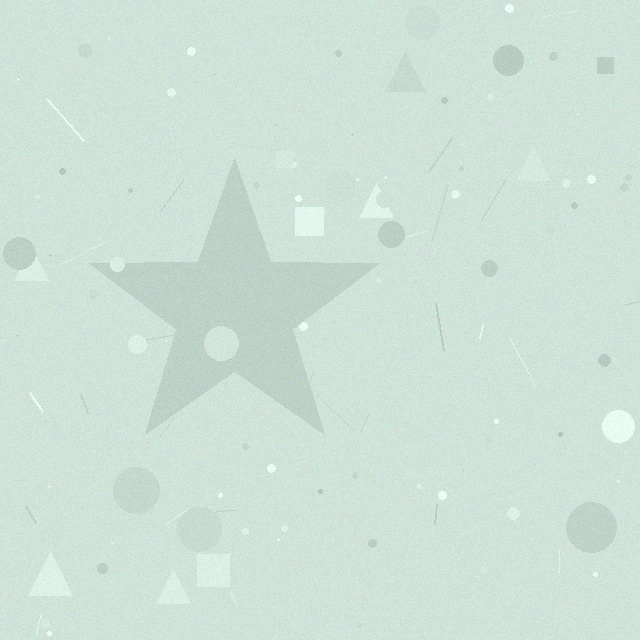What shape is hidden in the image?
A star is hidden in the image.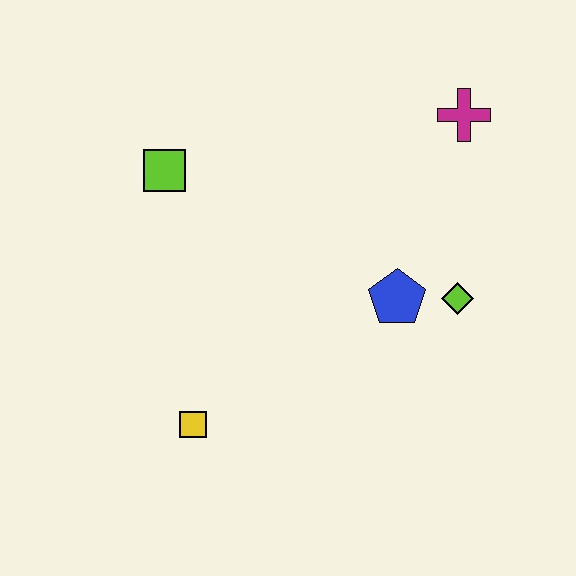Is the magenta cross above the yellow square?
Yes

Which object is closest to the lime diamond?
The blue pentagon is closest to the lime diamond.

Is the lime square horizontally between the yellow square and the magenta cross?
No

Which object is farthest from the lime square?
The lime diamond is farthest from the lime square.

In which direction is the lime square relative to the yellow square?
The lime square is above the yellow square.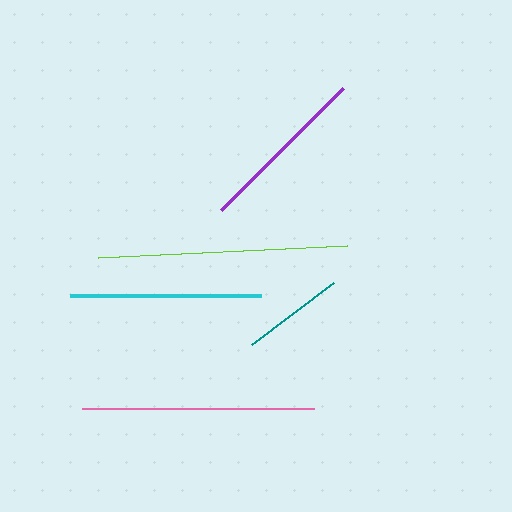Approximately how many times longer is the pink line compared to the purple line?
The pink line is approximately 1.3 times the length of the purple line.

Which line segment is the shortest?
The teal line is the shortest at approximately 103 pixels.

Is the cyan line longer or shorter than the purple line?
The cyan line is longer than the purple line.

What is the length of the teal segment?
The teal segment is approximately 103 pixels long.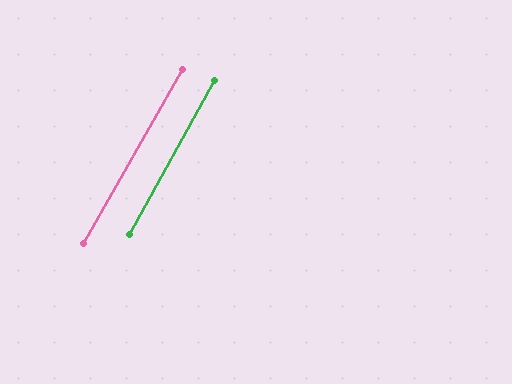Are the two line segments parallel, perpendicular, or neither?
Parallel — their directions differ by only 0.5°.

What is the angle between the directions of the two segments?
Approximately 0 degrees.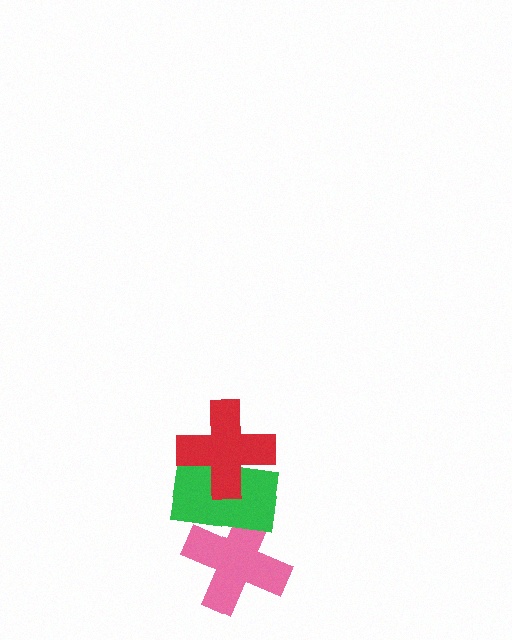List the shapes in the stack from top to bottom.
From top to bottom: the red cross, the green rectangle, the pink cross.